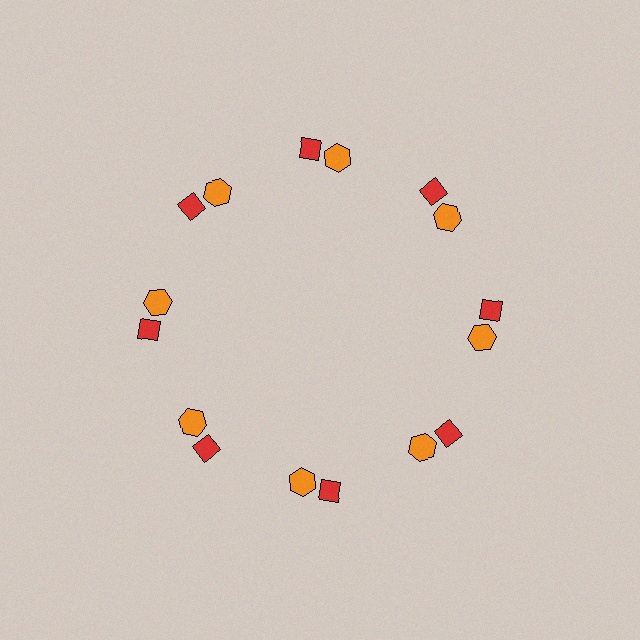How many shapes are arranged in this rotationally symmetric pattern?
There are 16 shapes, arranged in 8 groups of 2.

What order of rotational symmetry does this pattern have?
This pattern has 8-fold rotational symmetry.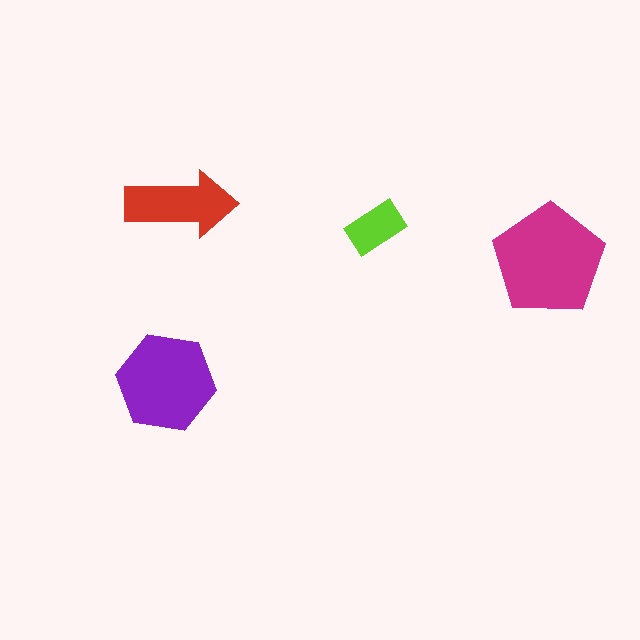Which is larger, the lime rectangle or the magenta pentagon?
The magenta pentagon.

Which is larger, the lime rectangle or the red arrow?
The red arrow.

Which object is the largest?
The magenta pentagon.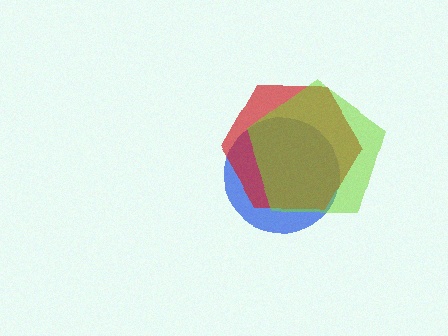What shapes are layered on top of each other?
The layered shapes are: a blue circle, a red hexagon, a lime pentagon.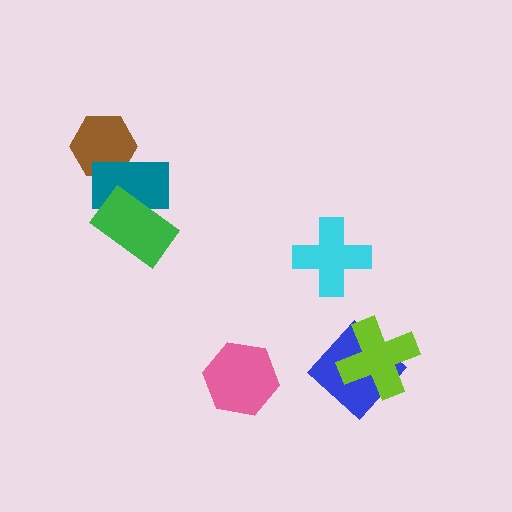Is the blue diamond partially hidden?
Yes, it is partially covered by another shape.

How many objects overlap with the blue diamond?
1 object overlaps with the blue diamond.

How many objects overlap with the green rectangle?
1 object overlaps with the green rectangle.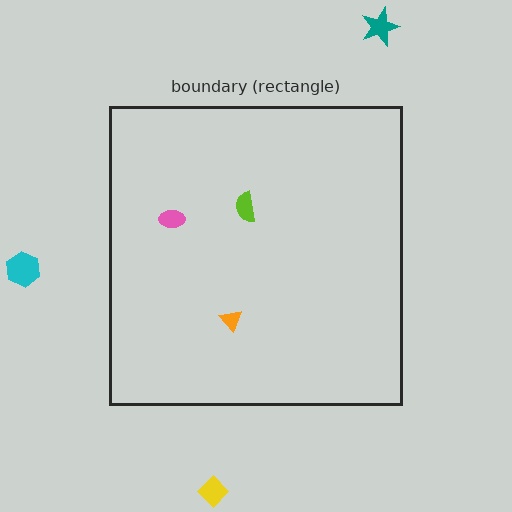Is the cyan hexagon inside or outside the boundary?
Outside.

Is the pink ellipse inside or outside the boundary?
Inside.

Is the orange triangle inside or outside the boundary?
Inside.